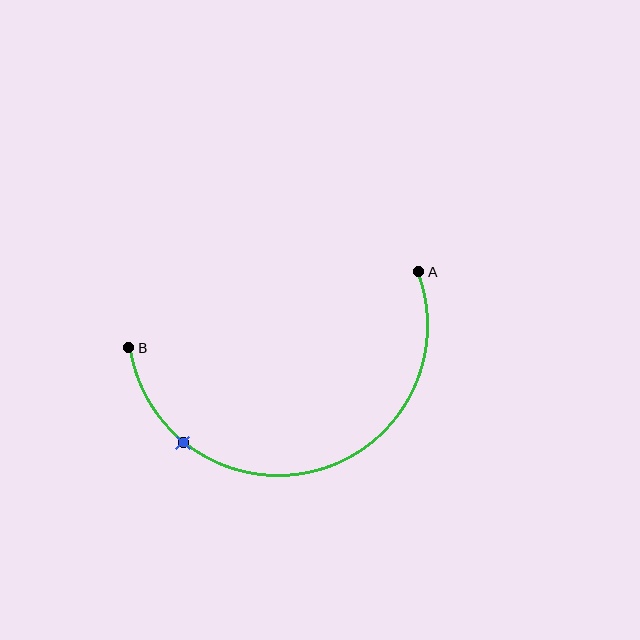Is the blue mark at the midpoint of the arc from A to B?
No. The blue mark lies on the arc but is closer to endpoint B. The arc midpoint would be at the point on the curve equidistant along the arc from both A and B.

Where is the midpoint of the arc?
The arc midpoint is the point on the curve farthest from the straight line joining A and B. It sits below that line.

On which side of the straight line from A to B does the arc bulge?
The arc bulges below the straight line connecting A and B.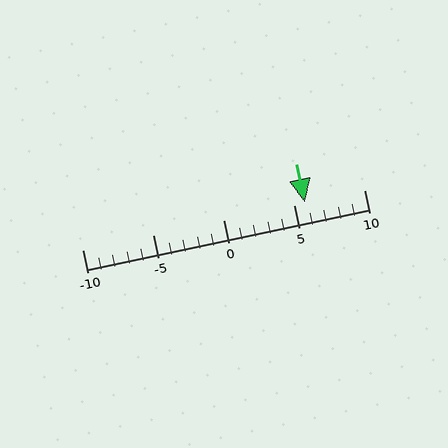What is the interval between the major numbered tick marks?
The major tick marks are spaced 5 units apart.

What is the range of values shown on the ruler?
The ruler shows values from -10 to 10.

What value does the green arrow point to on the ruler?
The green arrow points to approximately 6.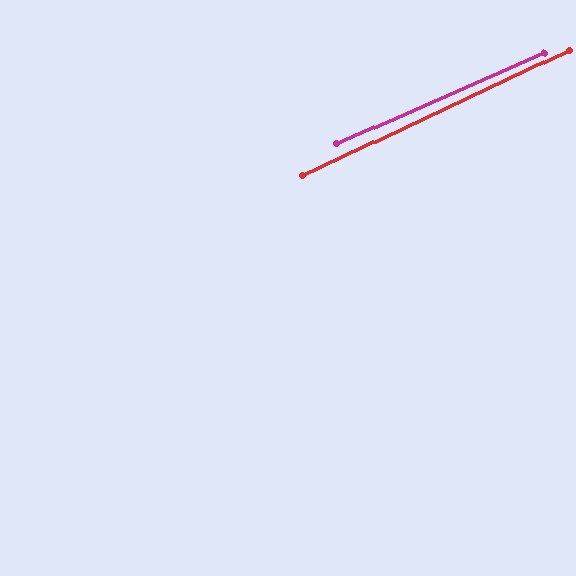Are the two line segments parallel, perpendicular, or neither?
Parallel — their directions differ by only 1.6°.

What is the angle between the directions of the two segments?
Approximately 2 degrees.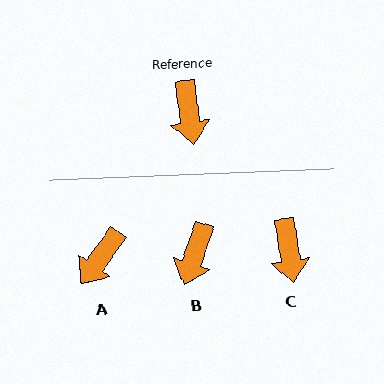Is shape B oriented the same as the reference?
No, it is off by about 26 degrees.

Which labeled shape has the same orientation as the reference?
C.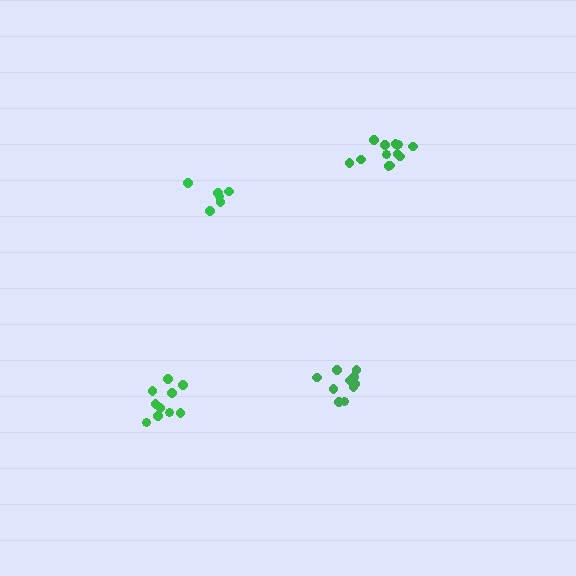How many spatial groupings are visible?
There are 4 spatial groupings.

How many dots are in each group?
Group 1: 10 dots, Group 2: 12 dots, Group 3: 6 dots, Group 4: 10 dots (38 total).